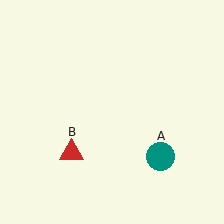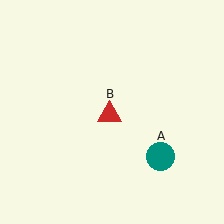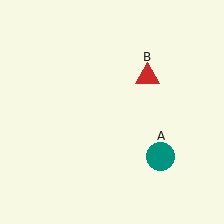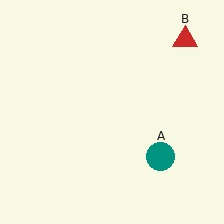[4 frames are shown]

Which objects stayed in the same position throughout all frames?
Teal circle (object A) remained stationary.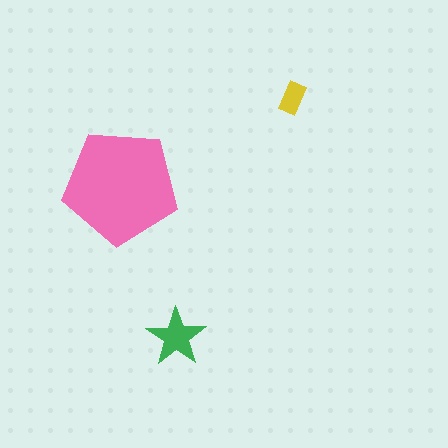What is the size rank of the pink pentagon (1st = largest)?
1st.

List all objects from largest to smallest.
The pink pentagon, the green star, the yellow rectangle.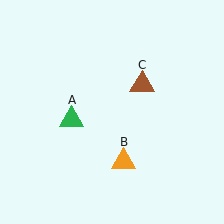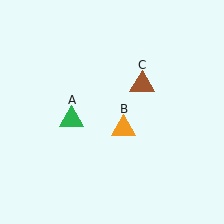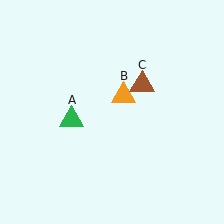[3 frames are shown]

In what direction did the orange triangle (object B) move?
The orange triangle (object B) moved up.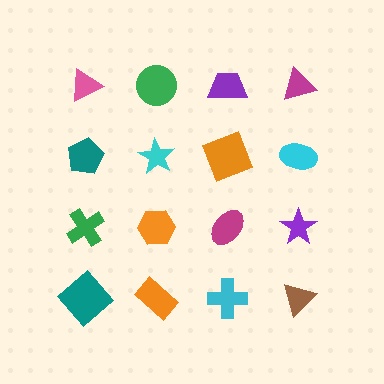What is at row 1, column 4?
A magenta triangle.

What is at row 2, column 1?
A teal pentagon.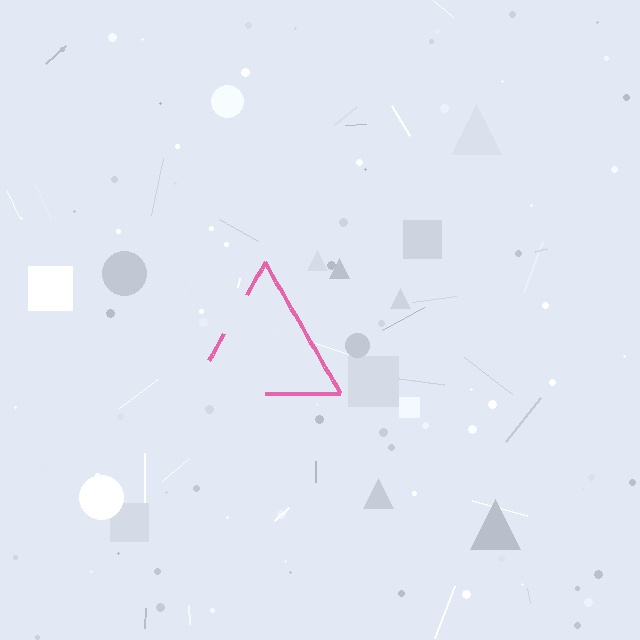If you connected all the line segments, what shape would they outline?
They would outline a triangle.